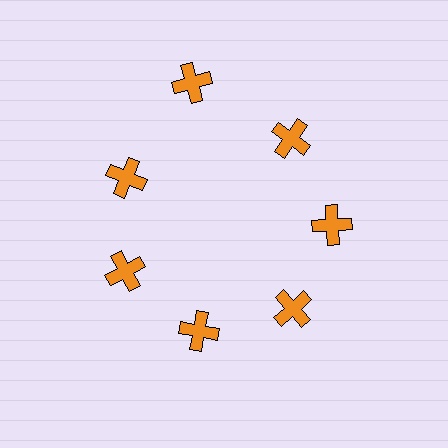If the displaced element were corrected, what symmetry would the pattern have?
It would have 7-fold rotational symmetry — the pattern would map onto itself every 51 degrees.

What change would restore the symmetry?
The symmetry would be restored by moving it inward, back onto the ring so that all 7 crosses sit at equal angles and equal distance from the center.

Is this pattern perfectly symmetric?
No. The 7 orange crosses are arranged in a ring, but one element near the 12 o'clock position is pushed outward from the center, breaking the 7-fold rotational symmetry.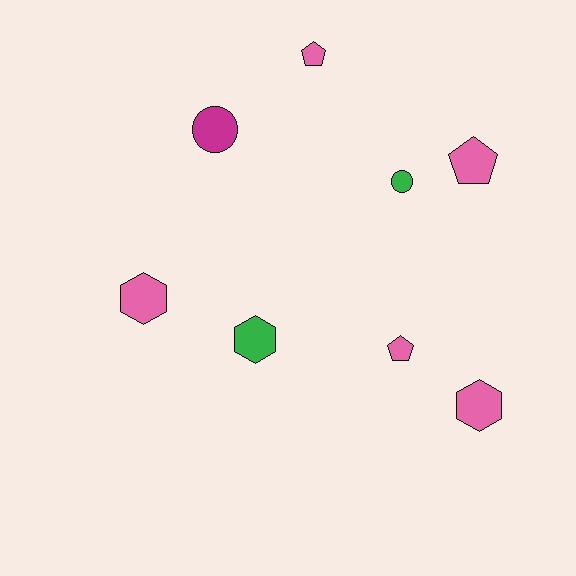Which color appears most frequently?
Pink, with 5 objects.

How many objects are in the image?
There are 8 objects.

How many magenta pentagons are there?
There are no magenta pentagons.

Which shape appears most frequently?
Hexagon, with 3 objects.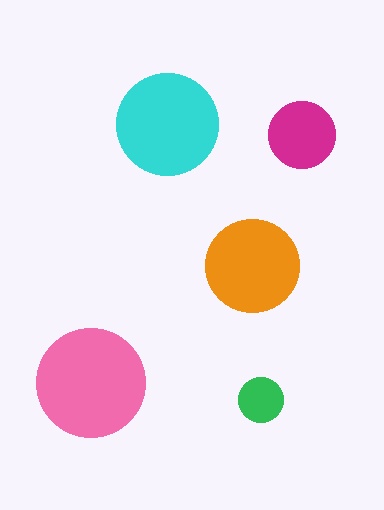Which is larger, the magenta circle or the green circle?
The magenta one.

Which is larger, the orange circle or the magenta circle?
The orange one.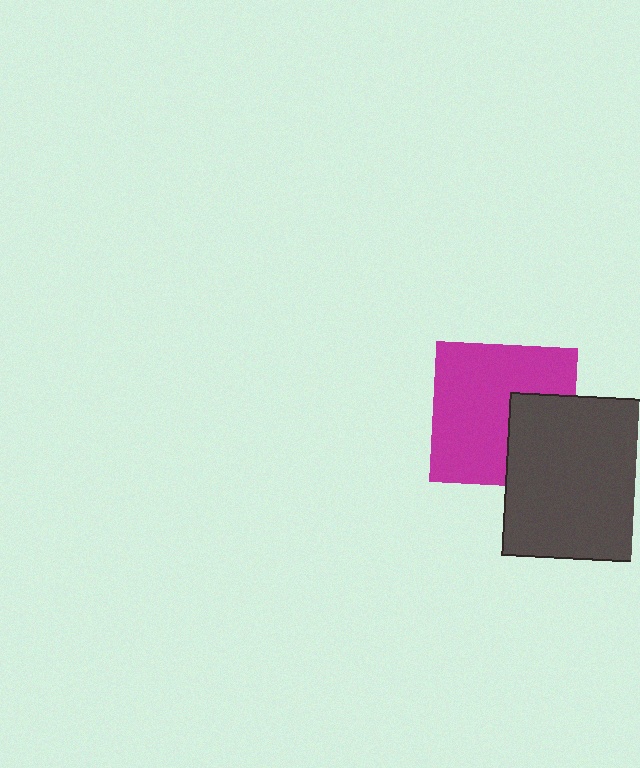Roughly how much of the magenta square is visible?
Most of it is visible (roughly 69%).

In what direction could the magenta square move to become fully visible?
The magenta square could move left. That would shift it out from behind the dark gray square entirely.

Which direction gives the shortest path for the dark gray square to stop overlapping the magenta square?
Moving right gives the shortest separation.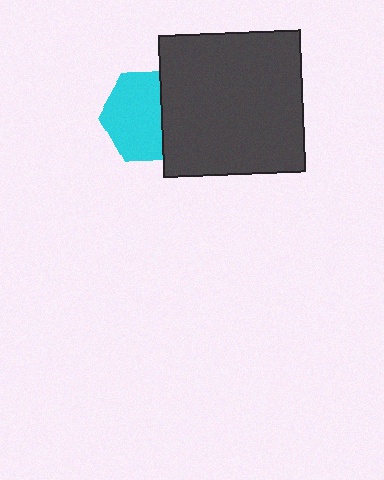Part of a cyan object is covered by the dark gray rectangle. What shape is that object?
It is a hexagon.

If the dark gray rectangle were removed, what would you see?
You would see the complete cyan hexagon.